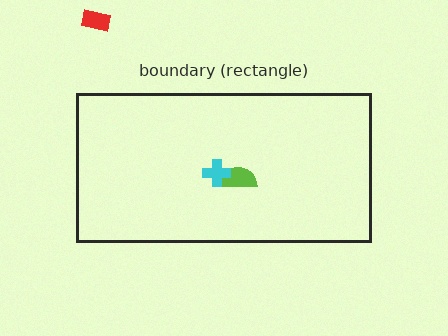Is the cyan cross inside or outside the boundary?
Inside.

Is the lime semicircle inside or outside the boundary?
Inside.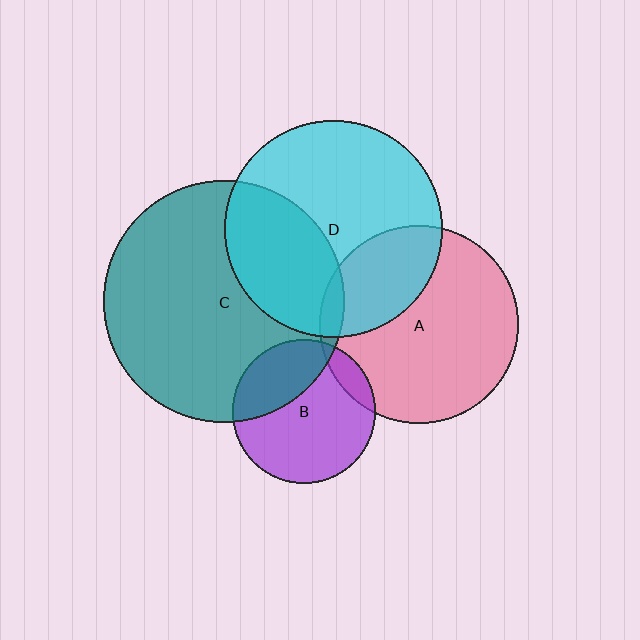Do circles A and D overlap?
Yes.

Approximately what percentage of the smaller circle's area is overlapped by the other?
Approximately 30%.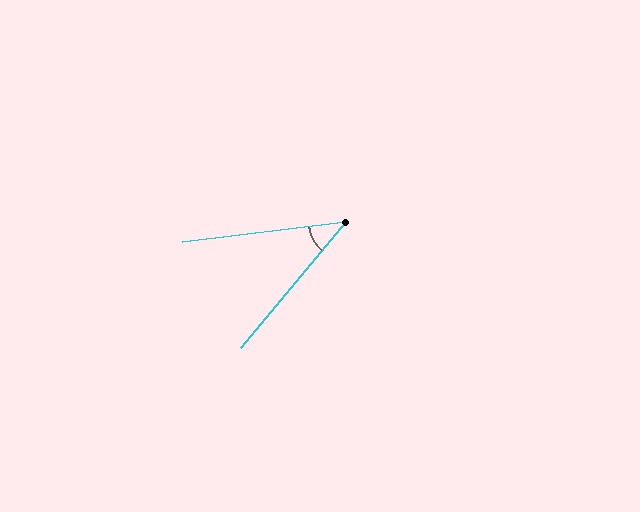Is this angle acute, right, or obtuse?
It is acute.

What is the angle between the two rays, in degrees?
Approximately 43 degrees.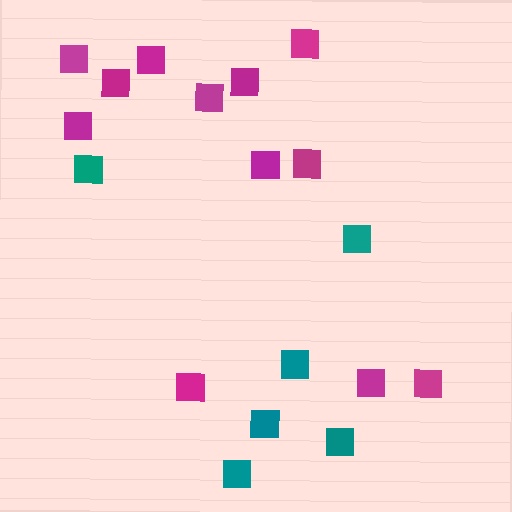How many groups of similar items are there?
There are 2 groups: one group of magenta squares (12) and one group of teal squares (6).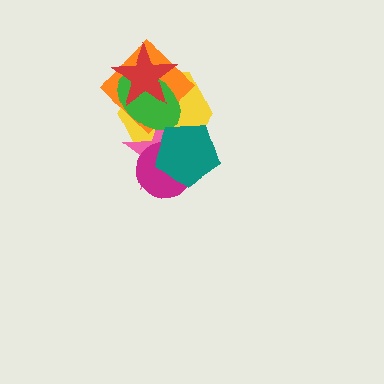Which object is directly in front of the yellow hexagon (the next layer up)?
The pink star is directly in front of the yellow hexagon.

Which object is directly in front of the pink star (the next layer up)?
The magenta circle is directly in front of the pink star.